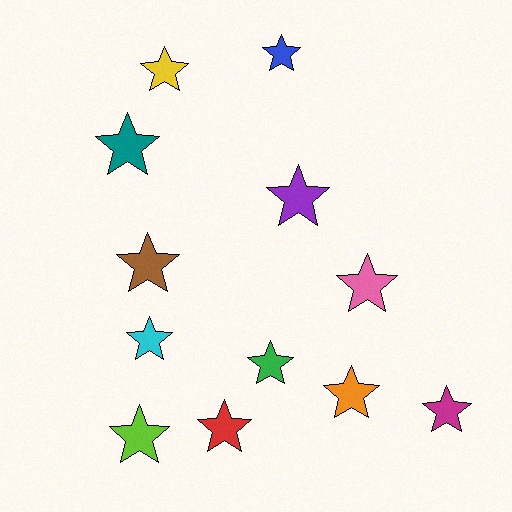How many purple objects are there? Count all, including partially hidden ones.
There is 1 purple object.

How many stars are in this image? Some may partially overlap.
There are 12 stars.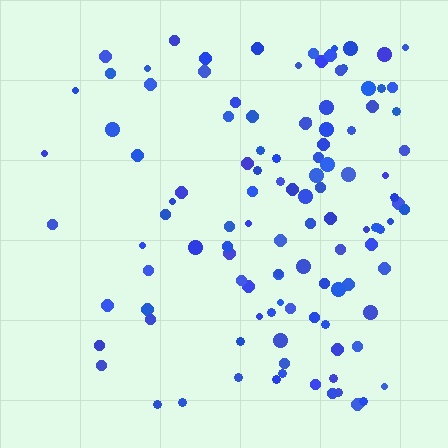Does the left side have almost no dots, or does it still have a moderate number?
Still a moderate number, just noticeably fewer than the right.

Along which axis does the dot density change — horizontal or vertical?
Horizontal.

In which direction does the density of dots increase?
From left to right, with the right side densest.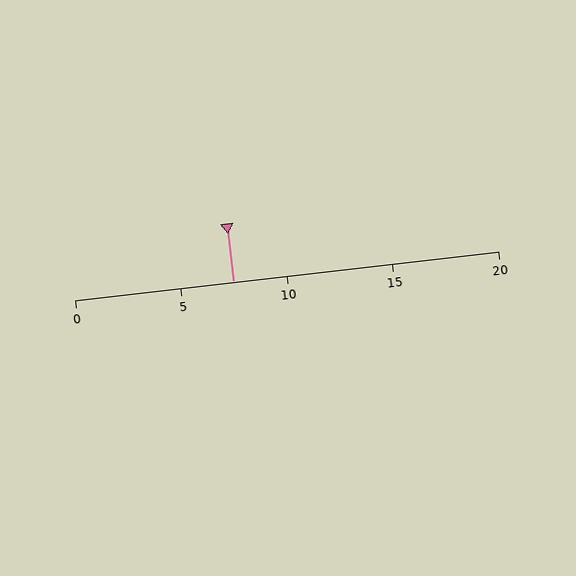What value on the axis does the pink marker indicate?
The marker indicates approximately 7.5.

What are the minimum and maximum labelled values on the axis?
The axis runs from 0 to 20.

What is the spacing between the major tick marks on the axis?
The major ticks are spaced 5 apart.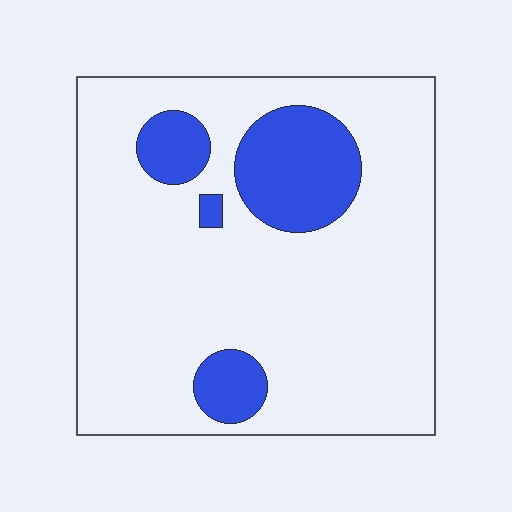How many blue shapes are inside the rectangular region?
4.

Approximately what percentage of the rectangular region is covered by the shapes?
Approximately 15%.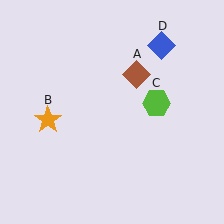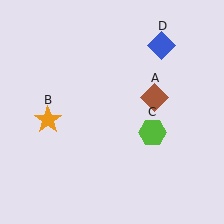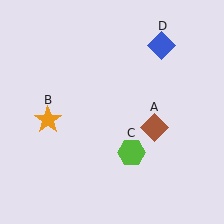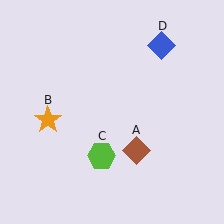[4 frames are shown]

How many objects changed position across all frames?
2 objects changed position: brown diamond (object A), lime hexagon (object C).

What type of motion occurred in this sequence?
The brown diamond (object A), lime hexagon (object C) rotated clockwise around the center of the scene.